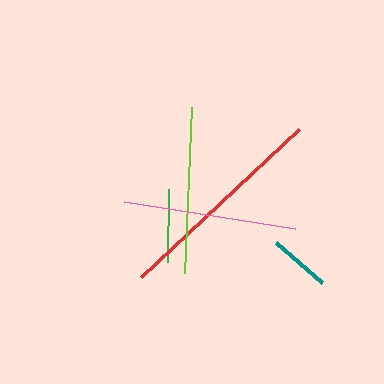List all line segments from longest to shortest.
From longest to shortest: red, pink, lime, green, teal.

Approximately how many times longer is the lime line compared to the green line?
The lime line is approximately 2.3 times the length of the green line.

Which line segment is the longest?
The red line is the longest at approximately 217 pixels.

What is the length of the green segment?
The green segment is approximately 73 pixels long.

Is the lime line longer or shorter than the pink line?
The pink line is longer than the lime line.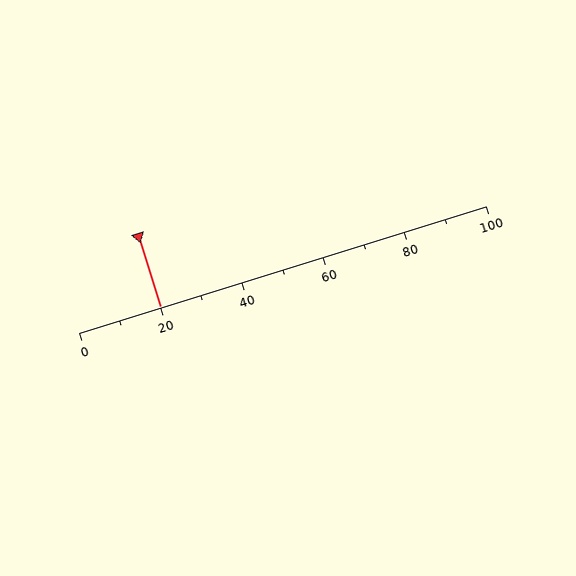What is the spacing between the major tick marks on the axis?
The major ticks are spaced 20 apart.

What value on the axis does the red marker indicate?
The marker indicates approximately 20.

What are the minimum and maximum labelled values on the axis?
The axis runs from 0 to 100.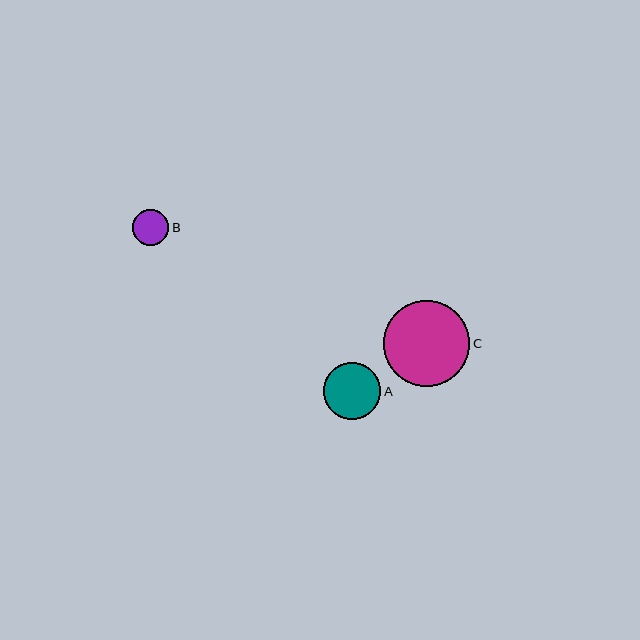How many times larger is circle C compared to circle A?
Circle C is approximately 1.5 times the size of circle A.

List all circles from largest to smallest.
From largest to smallest: C, A, B.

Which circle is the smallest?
Circle B is the smallest with a size of approximately 36 pixels.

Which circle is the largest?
Circle C is the largest with a size of approximately 87 pixels.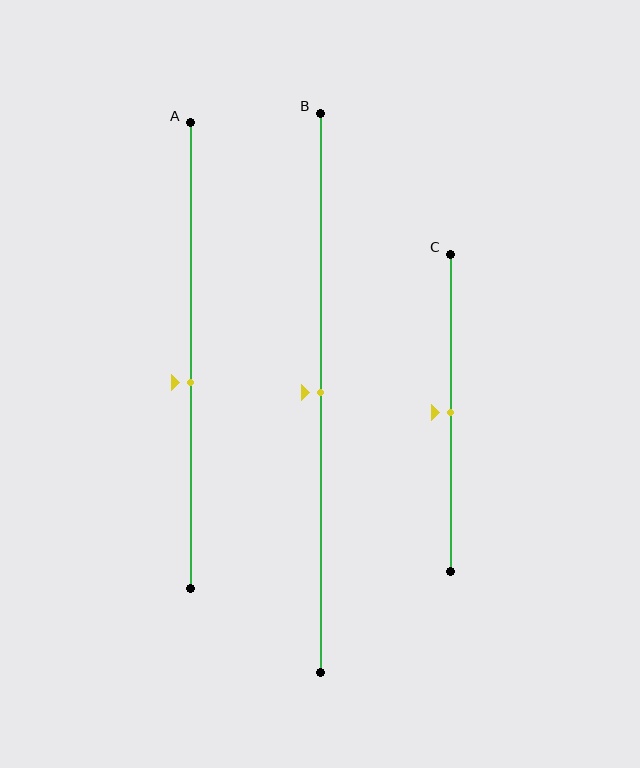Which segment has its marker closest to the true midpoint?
Segment B has its marker closest to the true midpoint.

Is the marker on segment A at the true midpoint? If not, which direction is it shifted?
No, the marker on segment A is shifted downward by about 6% of the segment length.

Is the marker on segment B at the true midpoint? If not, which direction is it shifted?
Yes, the marker on segment B is at the true midpoint.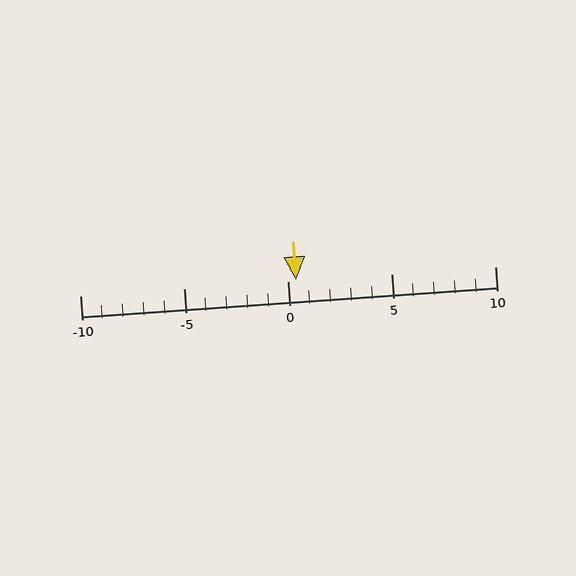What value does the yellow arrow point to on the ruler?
The yellow arrow points to approximately 0.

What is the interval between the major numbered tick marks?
The major tick marks are spaced 5 units apart.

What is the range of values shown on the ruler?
The ruler shows values from -10 to 10.